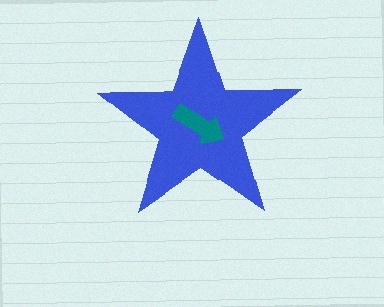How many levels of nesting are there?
2.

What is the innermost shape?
The teal arrow.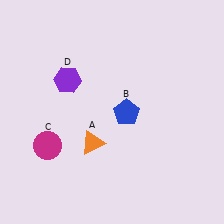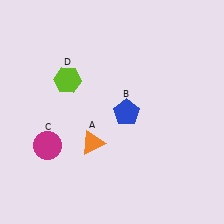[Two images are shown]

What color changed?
The hexagon (D) changed from purple in Image 1 to lime in Image 2.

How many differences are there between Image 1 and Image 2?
There is 1 difference between the two images.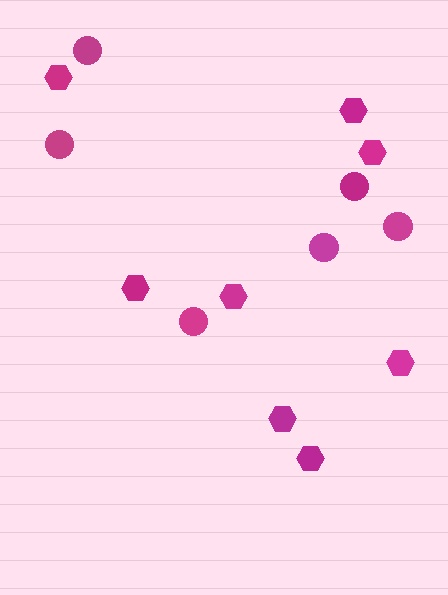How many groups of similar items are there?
There are 2 groups: one group of circles (6) and one group of hexagons (8).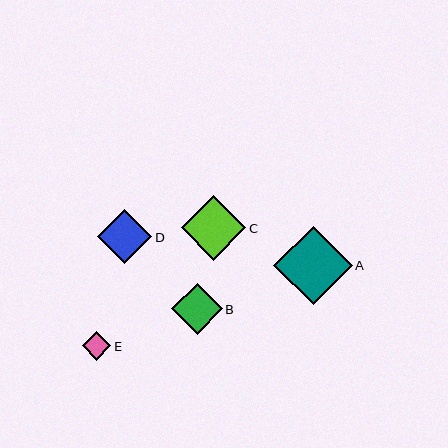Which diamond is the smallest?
Diamond E is the smallest with a size of approximately 29 pixels.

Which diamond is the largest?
Diamond A is the largest with a size of approximately 79 pixels.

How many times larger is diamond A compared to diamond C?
Diamond A is approximately 1.2 times the size of diamond C.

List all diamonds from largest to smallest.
From largest to smallest: A, C, D, B, E.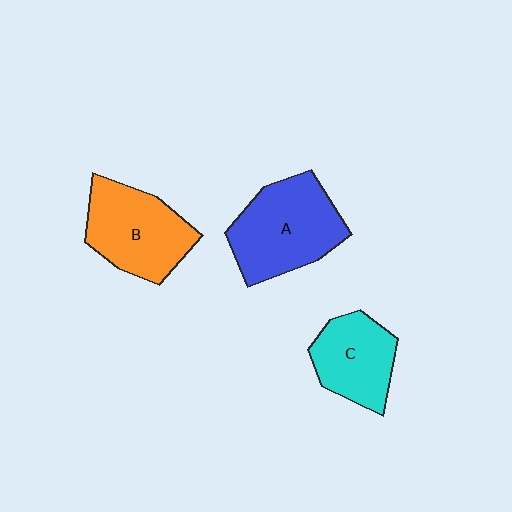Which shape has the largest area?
Shape A (blue).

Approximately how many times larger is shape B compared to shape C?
Approximately 1.3 times.